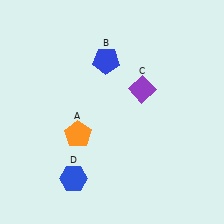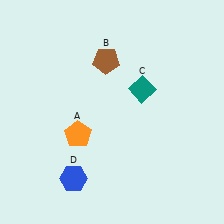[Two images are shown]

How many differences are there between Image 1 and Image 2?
There are 2 differences between the two images.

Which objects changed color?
B changed from blue to brown. C changed from purple to teal.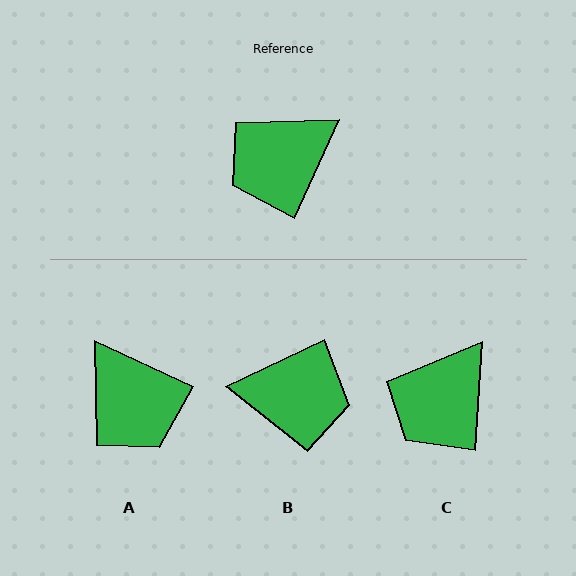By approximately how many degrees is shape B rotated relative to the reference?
Approximately 140 degrees counter-clockwise.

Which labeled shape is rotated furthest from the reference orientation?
B, about 140 degrees away.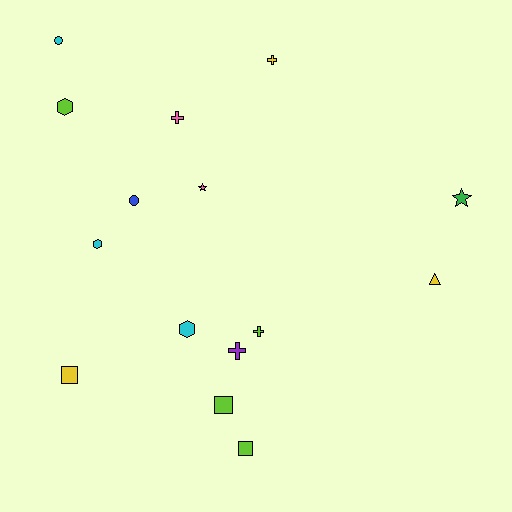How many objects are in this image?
There are 15 objects.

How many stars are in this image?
There are 2 stars.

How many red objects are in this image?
There are no red objects.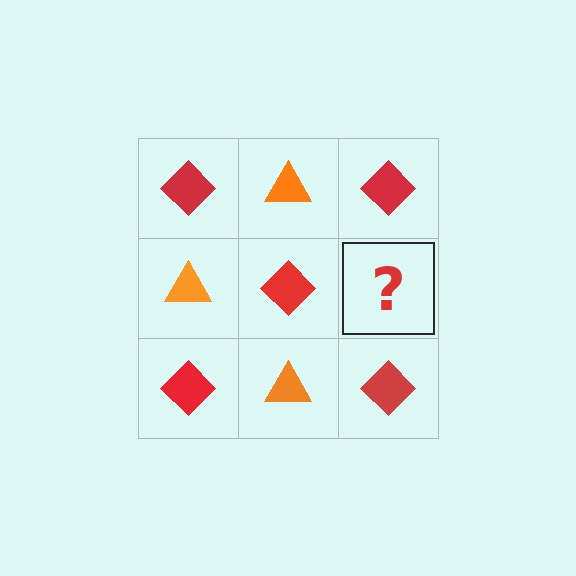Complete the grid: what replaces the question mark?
The question mark should be replaced with an orange triangle.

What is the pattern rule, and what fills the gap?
The rule is that it alternates red diamond and orange triangle in a checkerboard pattern. The gap should be filled with an orange triangle.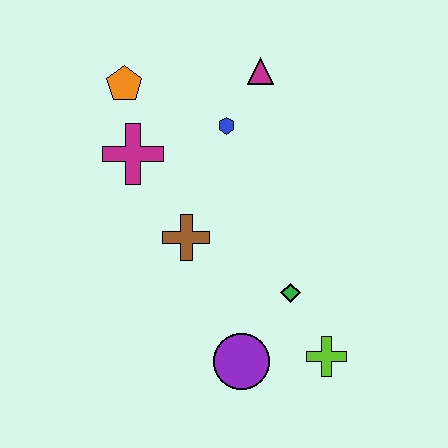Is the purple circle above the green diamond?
No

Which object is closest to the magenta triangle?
The blue hexagon is closest to the magenta triangle.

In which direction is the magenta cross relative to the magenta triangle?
The magenta cross is to the left of the magenta triangle.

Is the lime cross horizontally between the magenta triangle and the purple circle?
No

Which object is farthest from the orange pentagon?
The lime cross is farthest from the orange pentagon.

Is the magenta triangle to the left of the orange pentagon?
No